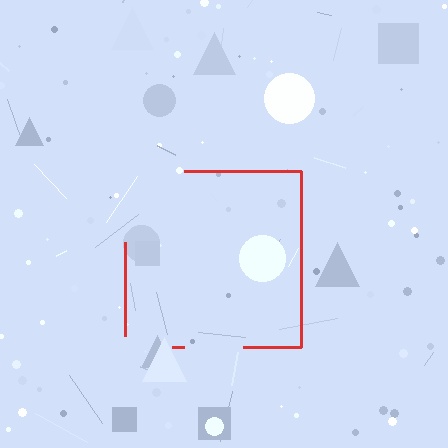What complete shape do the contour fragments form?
The contour fragments form a square.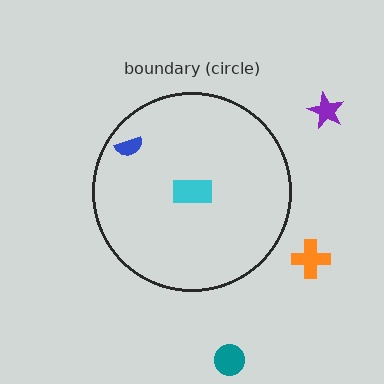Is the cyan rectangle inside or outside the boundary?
Inside.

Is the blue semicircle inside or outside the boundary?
Inside.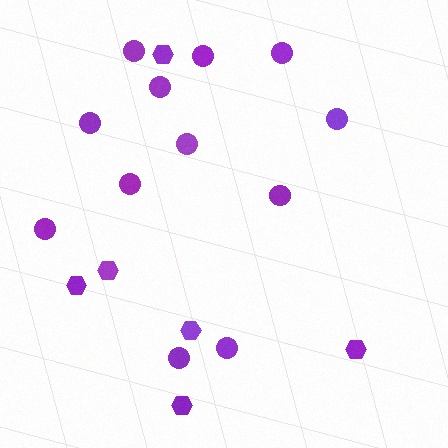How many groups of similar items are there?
There are 2 groups: one group of circles (12) and one group of hexagons (6).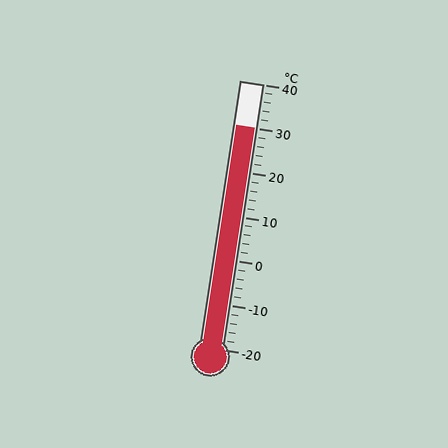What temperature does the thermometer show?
The thermometer shows approximately 30°C.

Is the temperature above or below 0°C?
The temperature is above 0°C.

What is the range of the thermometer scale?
The thermometer scale ranges from -20°C to 40°C.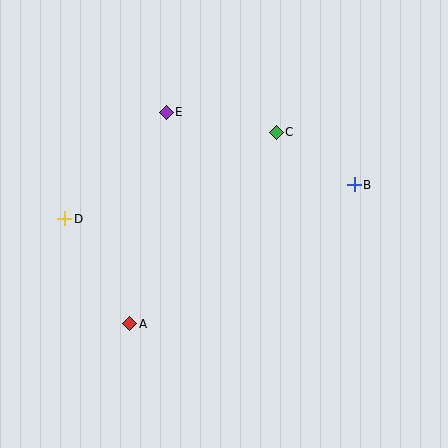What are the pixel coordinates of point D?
Point D is at (65, 219).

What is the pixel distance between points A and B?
The distance between A and B is 264 pixels.